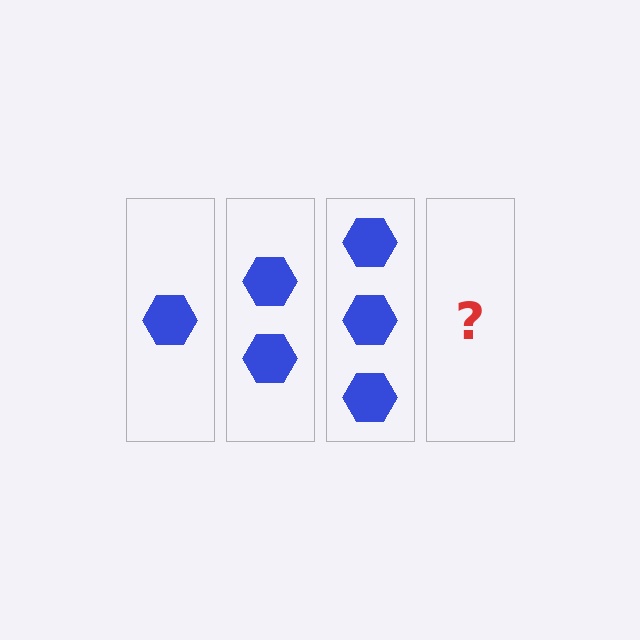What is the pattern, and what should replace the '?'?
The pattern is that each step adds one more hexagon. The '?' should be 4 hexagons.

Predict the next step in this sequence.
The next step is 4 hexagons.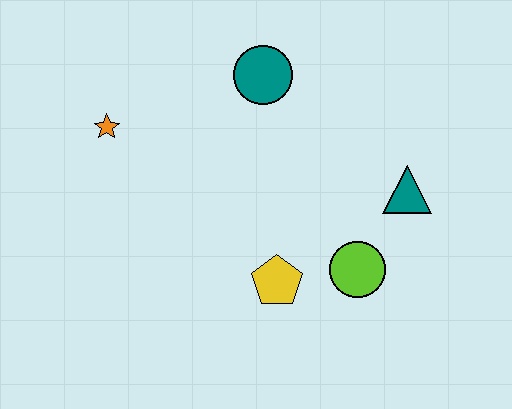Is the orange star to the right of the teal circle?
No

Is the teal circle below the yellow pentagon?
No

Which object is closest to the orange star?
The teal circle is closest to the orange star.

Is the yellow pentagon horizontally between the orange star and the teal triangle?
Yes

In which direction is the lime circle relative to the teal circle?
The lime circle is below the teal circle.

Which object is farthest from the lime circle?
The orange star is farthest from the lime circle.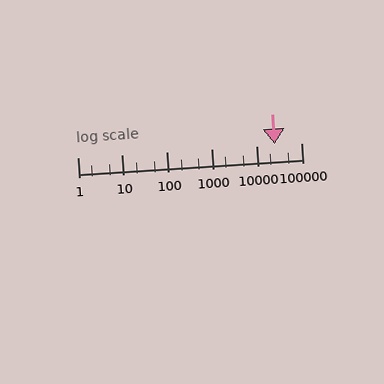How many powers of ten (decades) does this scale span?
The scale spans 5 decades, from 1 to 100000.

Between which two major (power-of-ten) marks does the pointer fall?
The pointer is between 10000 and 100000.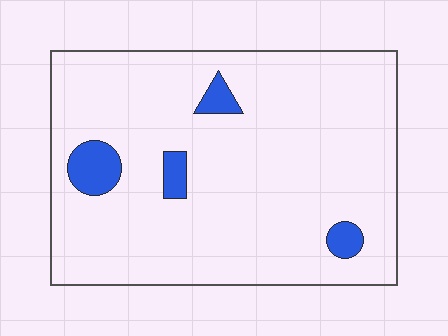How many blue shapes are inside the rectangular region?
4.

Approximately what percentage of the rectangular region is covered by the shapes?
Approximately 5%.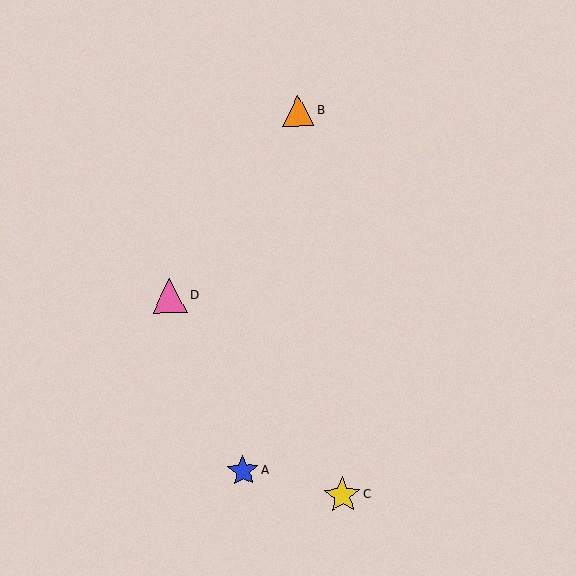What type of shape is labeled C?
Shape C is a yellow star.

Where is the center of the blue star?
The center of the blue star is at (243, 471).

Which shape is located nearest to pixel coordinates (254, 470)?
The blue star (labeled A) at (243, 471) is nearest to that location.